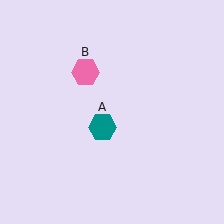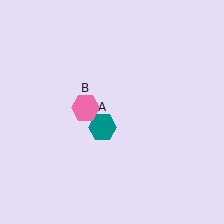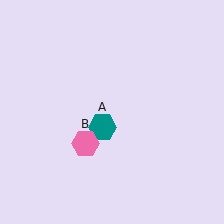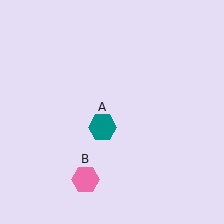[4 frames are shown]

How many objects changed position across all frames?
1 object changed position: pink hexagon (object B).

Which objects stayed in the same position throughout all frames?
Teal hexagon (object A) remained stationary.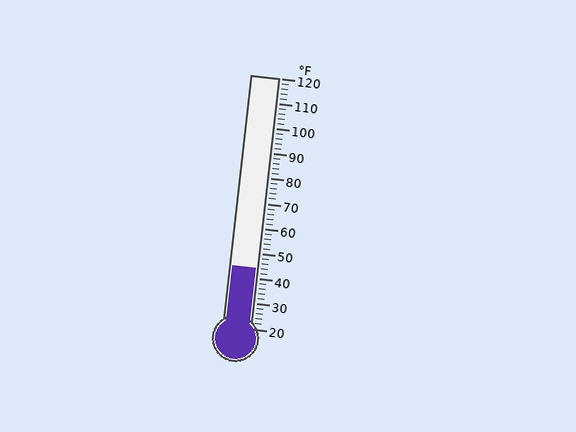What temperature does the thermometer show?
The thermometer shows approximately 44°F.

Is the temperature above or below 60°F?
The temperature is below 60°F.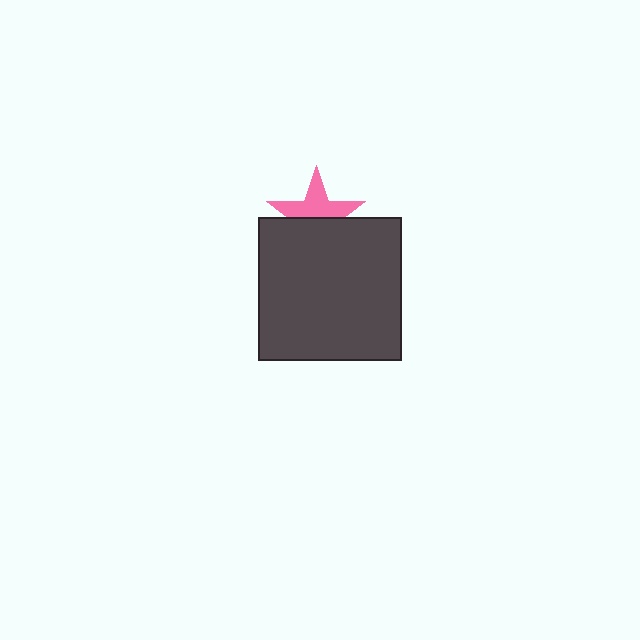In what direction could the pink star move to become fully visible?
The pink star could move up. That would shift it out from behind the dark gray square entirely.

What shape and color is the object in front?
The object in front is a dark gray square.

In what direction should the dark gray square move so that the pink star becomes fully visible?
The dark gray square should move down. That is the shortest direction to clear the overlap and leave the pink star fully visible.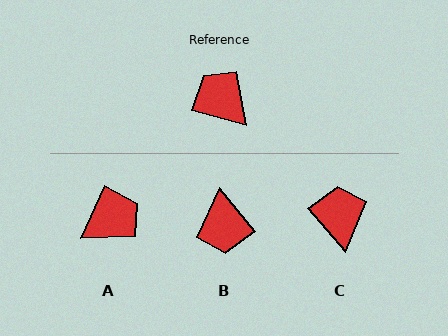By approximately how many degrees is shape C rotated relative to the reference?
Approximately 33 degrees clockwise.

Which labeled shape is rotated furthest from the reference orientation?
B, about 145 degrees away.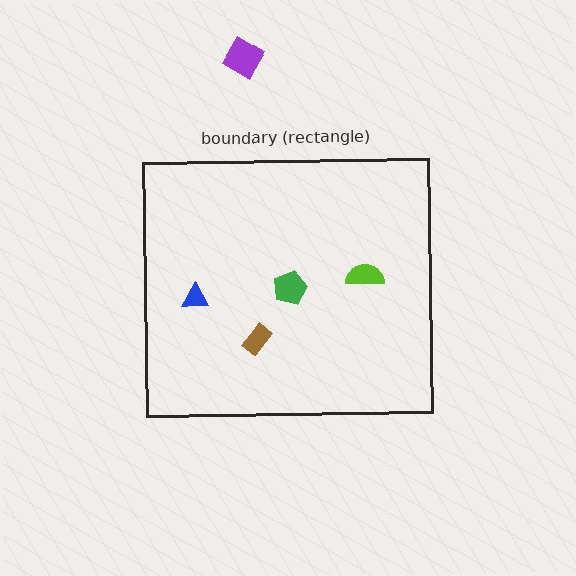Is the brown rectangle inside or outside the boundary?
Inside.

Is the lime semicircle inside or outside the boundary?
Inside.